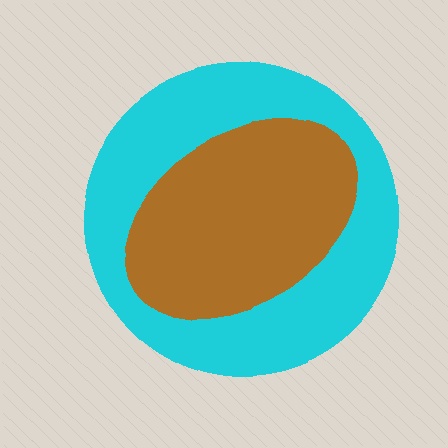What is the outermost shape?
The cyan circle.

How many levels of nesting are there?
2.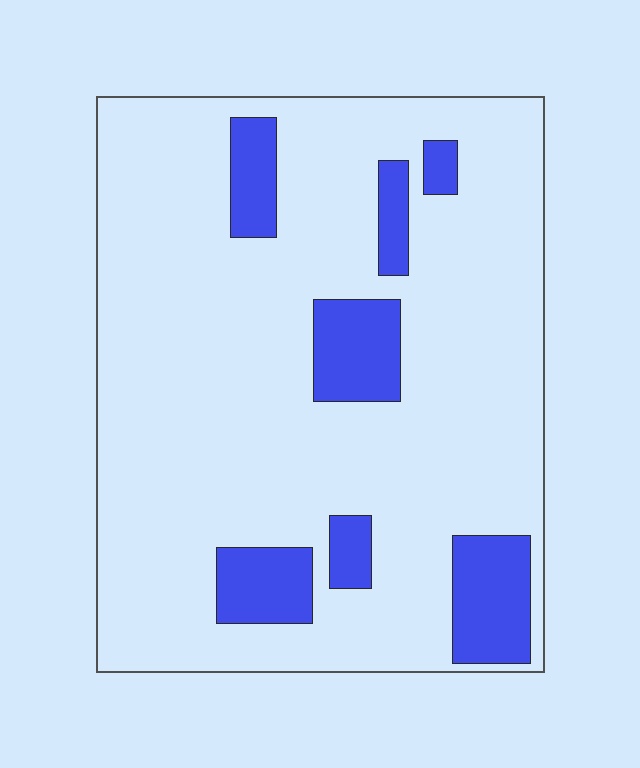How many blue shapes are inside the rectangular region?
7.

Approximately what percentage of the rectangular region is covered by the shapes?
Approximately 15%.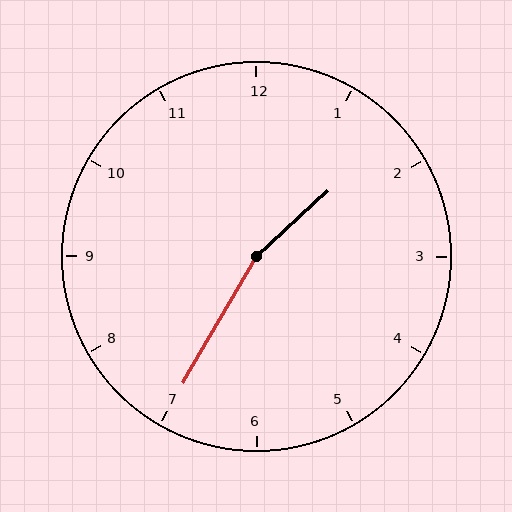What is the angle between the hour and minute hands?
Approximately 162 degrees.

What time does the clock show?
1:35.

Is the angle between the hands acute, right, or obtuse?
It is obtuse.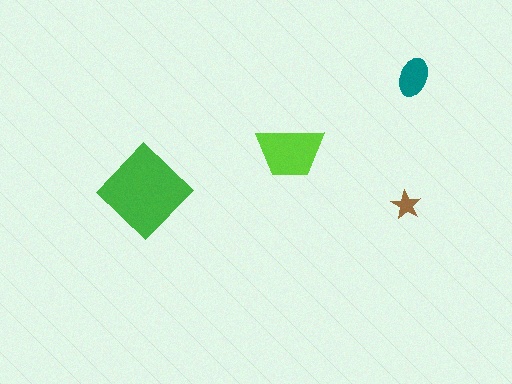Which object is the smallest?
The brown star.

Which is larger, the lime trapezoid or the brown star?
The lime trapezoid.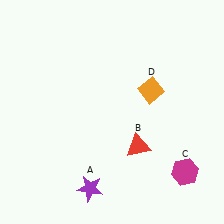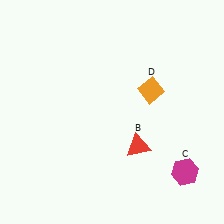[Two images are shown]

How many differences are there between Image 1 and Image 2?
There is 1 difference between the two images.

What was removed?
The purple star (A) was removed in Image 2.